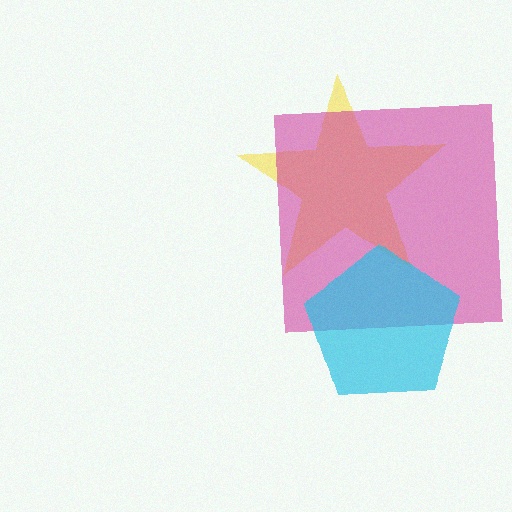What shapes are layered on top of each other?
The layered shapes are: a yellow star, a magenta square, a cyan pentagon.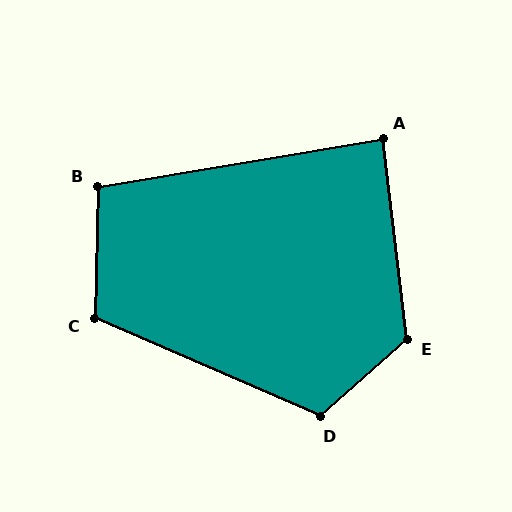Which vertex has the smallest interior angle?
A, at approximately 87 degrees.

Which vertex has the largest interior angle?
E, at approximately 125 degrees.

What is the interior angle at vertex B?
Approximately 101 degrees (obtuse).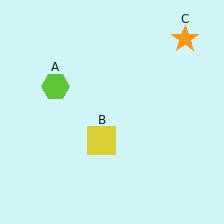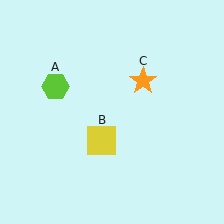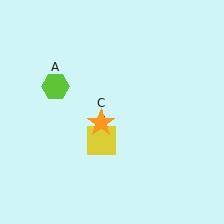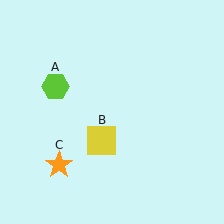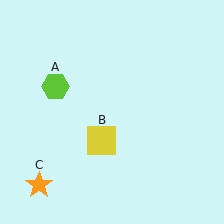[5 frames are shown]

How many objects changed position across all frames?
1 object changed position: orange star (object C).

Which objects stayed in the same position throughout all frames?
Lime hexagon (object A) and yellow square (object B) remained stationary.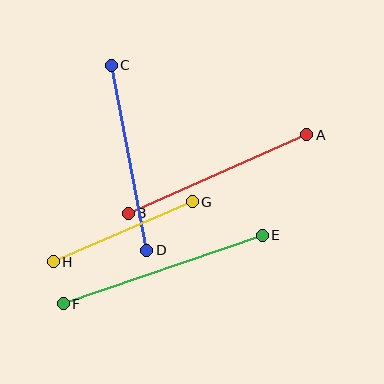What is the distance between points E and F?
The distance is approximately 211 pixels.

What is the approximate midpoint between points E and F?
The midpoint is at approximately (163, 269) pixels.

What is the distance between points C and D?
The distance is approximately 189 pixels.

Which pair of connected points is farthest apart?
Points E and F are farthest apart.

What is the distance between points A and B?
The distance is approximately 195 pixels.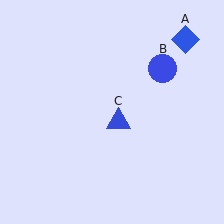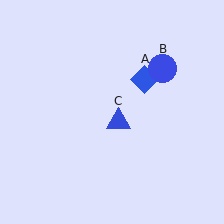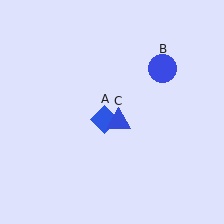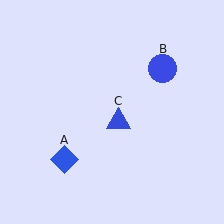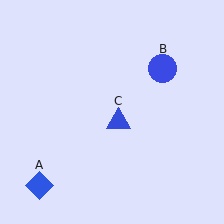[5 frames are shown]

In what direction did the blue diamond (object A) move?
The blue diamond (object A) moved down and to the left.